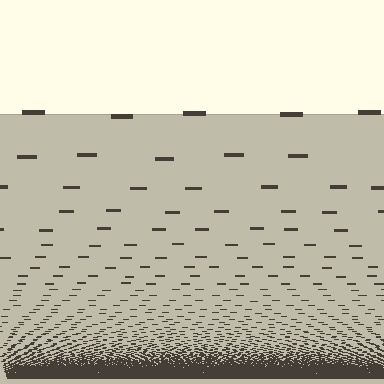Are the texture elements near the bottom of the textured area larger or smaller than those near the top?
Smaller. The gradient is inverted — elements near the bottom are smaller and denser.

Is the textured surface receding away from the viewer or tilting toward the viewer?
The surface appears to tilt toward the viewer. Texture elements get larger and sparser toward the top.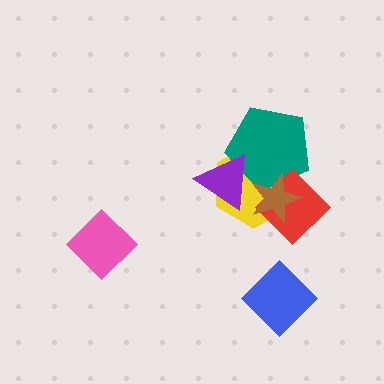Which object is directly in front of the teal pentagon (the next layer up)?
The red diamond is directly in front of the teal pentagon.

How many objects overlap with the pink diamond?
0 objects overlap with the pink diamond.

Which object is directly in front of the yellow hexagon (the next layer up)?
The teal pentagon is directly in front of the yellow hexagon.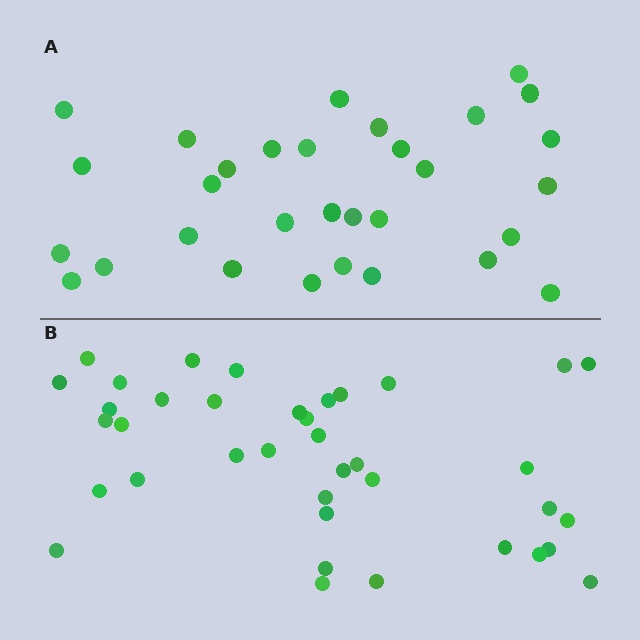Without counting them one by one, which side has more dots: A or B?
Region B (the bottom region) has more dots.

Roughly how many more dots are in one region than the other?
Region B has roughly 8 or so more dots than region A.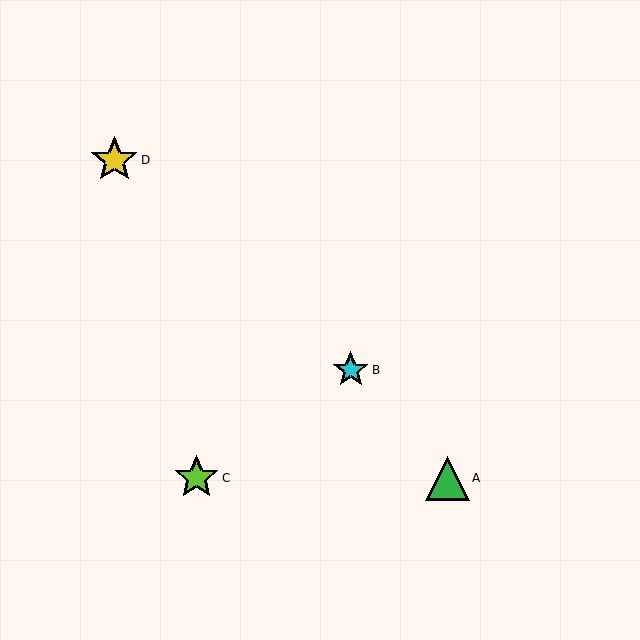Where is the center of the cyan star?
The center of the cyan star is at (351, 370).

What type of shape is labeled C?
Shape C is a lime star.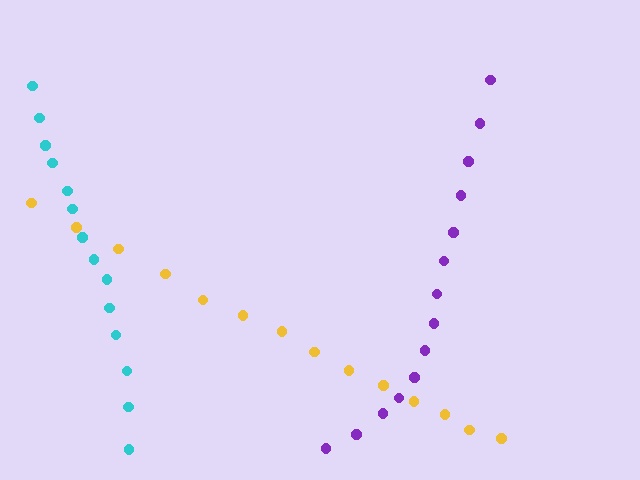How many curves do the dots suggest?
There are 3 distinct paths.